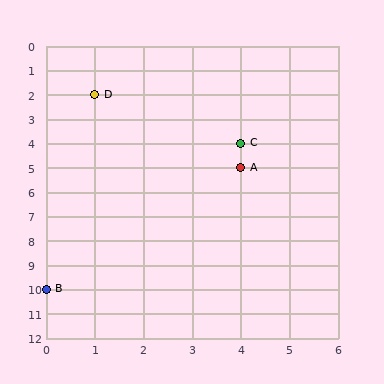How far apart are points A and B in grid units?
Points A and B are 4 columns and 5 rows apart (about 6.4 grid units diagonally).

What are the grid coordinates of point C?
Point C is at grid coordinates (4, 4).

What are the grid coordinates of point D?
Point D is at grid coordinates (1, 2).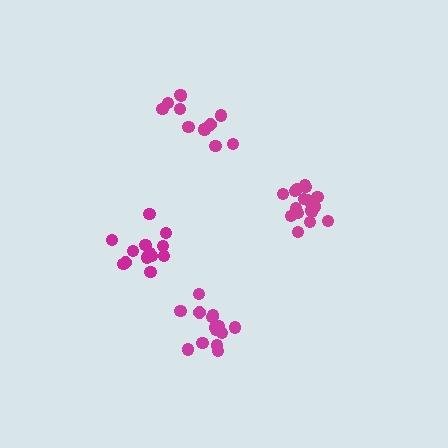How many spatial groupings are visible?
There are 4 spatial groupings.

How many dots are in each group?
Group 1: 15 dots, Group 2: 12 dots, Group 3: 13 dots, Group 4: 18 dots (58 total).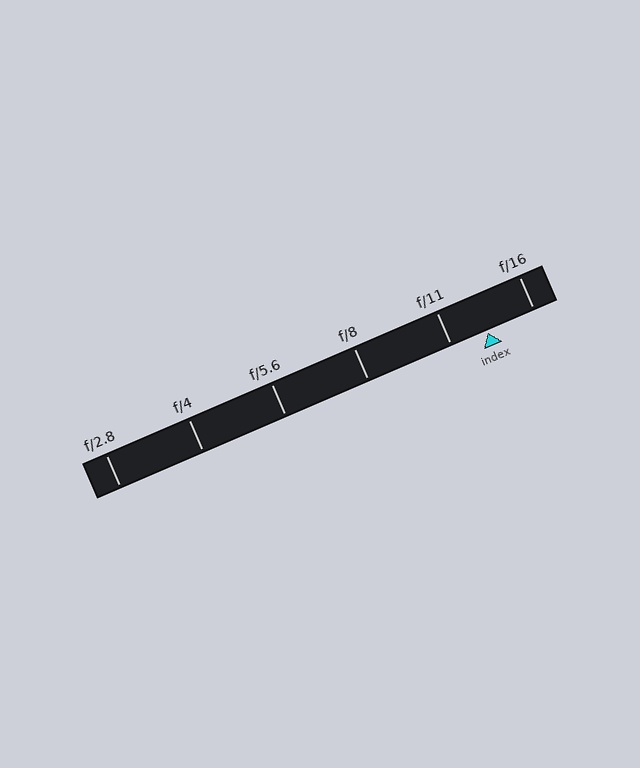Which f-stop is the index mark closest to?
The index mark is closest to f/11.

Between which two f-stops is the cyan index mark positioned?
The index mark is between f/11 and f/16.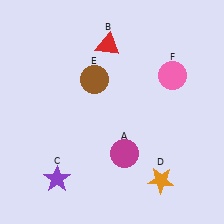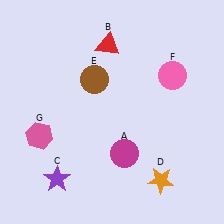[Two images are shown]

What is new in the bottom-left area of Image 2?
A pink hexagon (G) was added in the bottom-left area of Image 2.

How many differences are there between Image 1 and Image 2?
There is 1 difference between the two images.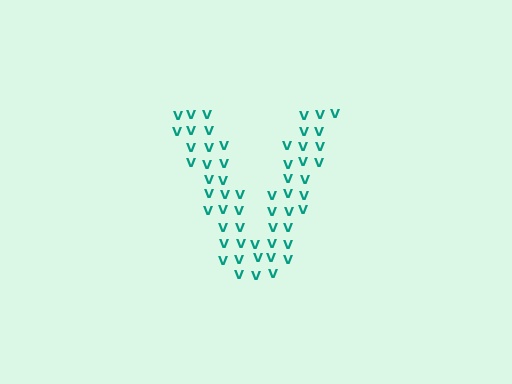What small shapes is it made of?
It is made of small letter V's.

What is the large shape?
The large shape is the letter V.